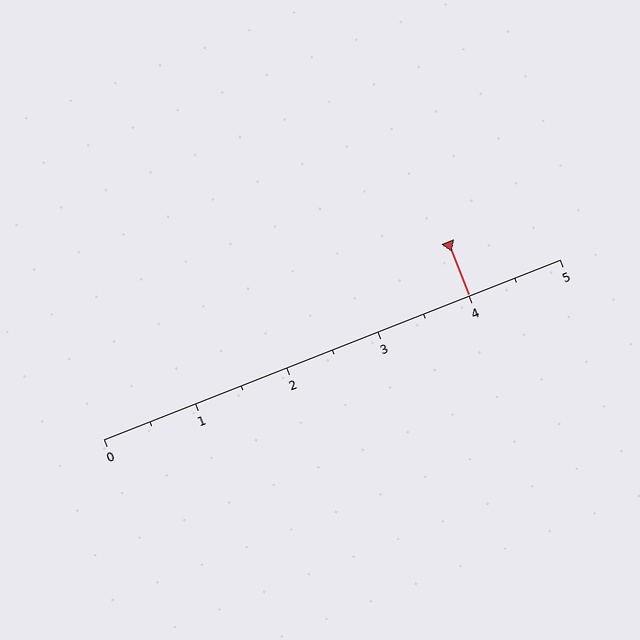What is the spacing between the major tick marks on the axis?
The major ticks are spaced 1 apart.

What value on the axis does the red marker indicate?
The marker indicates approximately 4.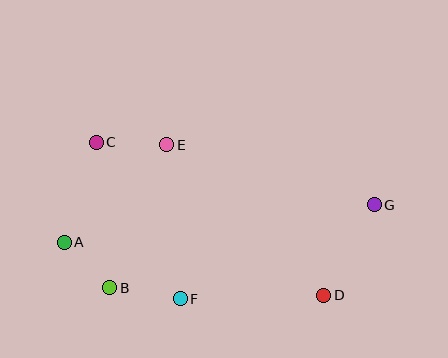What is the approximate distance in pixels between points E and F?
The distance between E and F is approximately 155 pixels.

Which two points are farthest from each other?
Points A and G are farthest from each other.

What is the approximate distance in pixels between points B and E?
The distance between B and E is approximately 154 pixels.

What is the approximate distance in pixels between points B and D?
The distance between B and D is approximately 214 pixels.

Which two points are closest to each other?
Points A and B are closest to each other.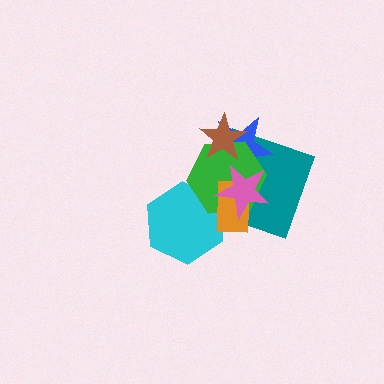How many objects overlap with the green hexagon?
6 objects overlap with the green hexagon.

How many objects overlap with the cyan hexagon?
2 objects overlap with the cyan hexagon.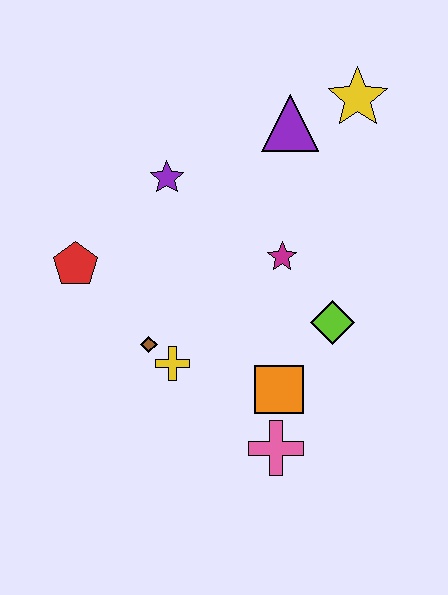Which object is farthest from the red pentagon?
The yellow star is farthest from the red pentagon.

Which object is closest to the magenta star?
The lime diamond is closest to the magenta star.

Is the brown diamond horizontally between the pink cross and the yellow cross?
No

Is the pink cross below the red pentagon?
Yes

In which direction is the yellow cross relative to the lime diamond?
The yellow cross is to the left of the lime diamond.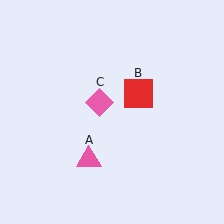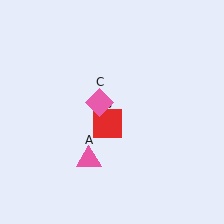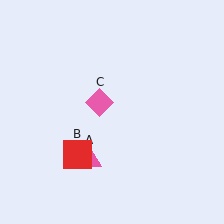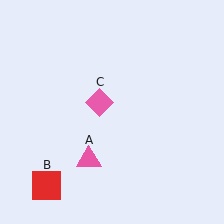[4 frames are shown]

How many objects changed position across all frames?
1 object changed position: red square (object B).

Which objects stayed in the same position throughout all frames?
Pink triangle (object A) and pink diamond (object C) remained stationary.